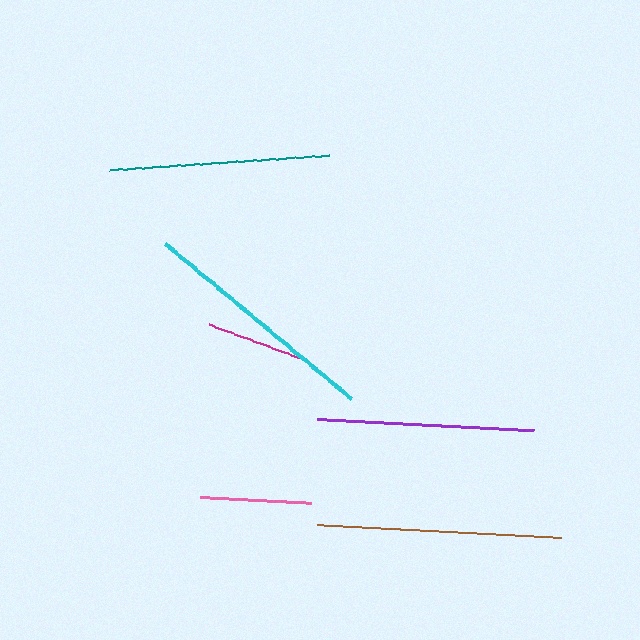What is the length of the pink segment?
The pink segment is approximately 113 pixels long.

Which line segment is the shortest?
The magenta line is the shortest at approximately 105 pixels.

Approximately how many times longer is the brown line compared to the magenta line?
The brown line is approximately 2.3 times the length of the magenta line.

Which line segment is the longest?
The brown line is the longest at approximately 244 pixels.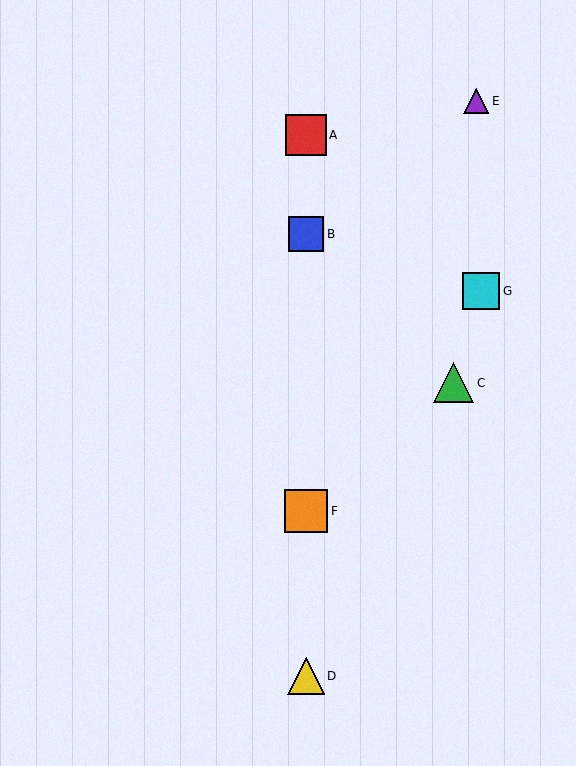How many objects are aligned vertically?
4 objects (A, B, D, F) are aligned vertically.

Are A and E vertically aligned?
No, A is at x≈306 and E is at x≈476.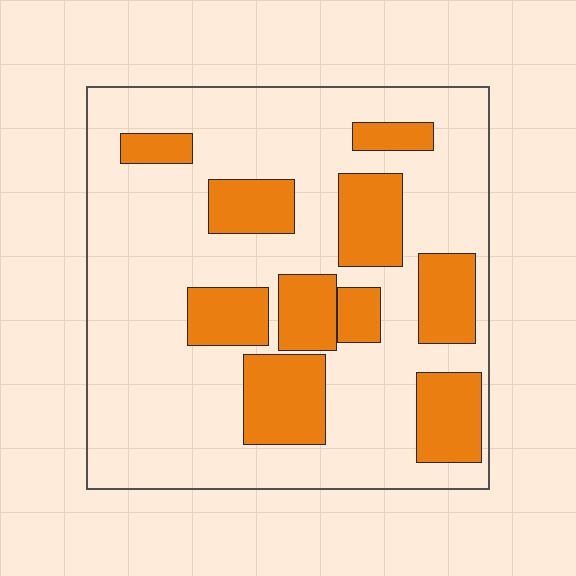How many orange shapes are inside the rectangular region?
10.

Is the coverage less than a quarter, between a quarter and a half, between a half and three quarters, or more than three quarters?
Between a quarter and a half.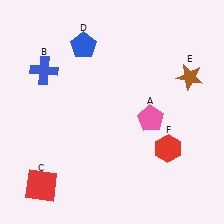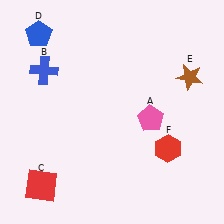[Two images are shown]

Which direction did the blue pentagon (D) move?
The blue pentagon (D) moved left.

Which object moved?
The blue pentagon (D) moved left.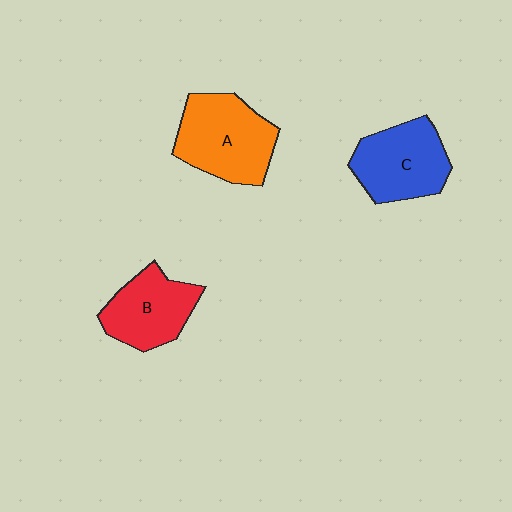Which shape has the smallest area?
Shape B (red).